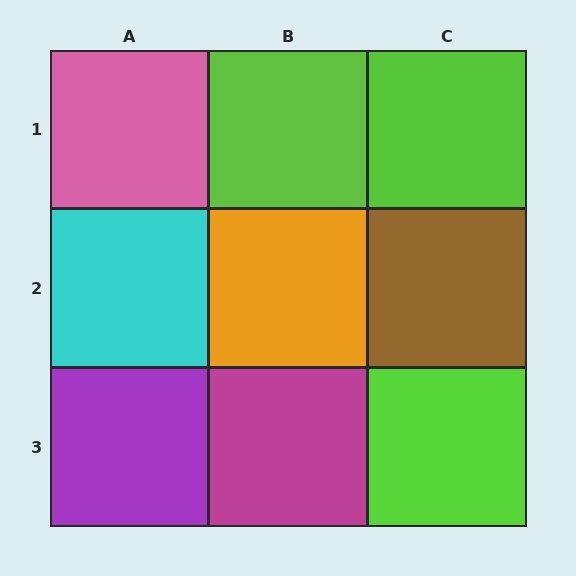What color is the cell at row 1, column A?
Pink.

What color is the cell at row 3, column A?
Purple.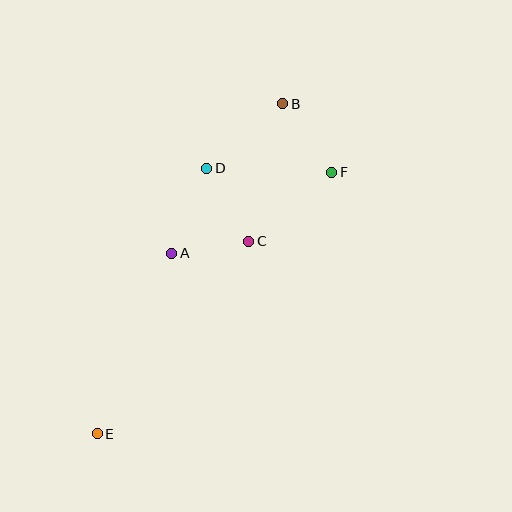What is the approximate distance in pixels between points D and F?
The distance between D and F is approximately 125 pixels.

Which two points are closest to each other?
Points A and C are closest to each other.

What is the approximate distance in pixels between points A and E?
The distance between A and E is approximately 195 pixels.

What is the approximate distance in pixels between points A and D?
The distance between A and D is approximately 92 pixels.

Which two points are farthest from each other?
Points B and E are farthest from each other.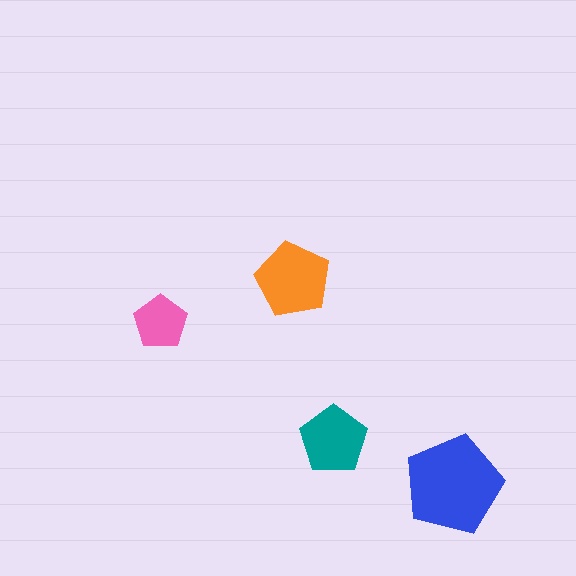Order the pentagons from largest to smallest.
the blue one, the orange one, the teal one, the pink one.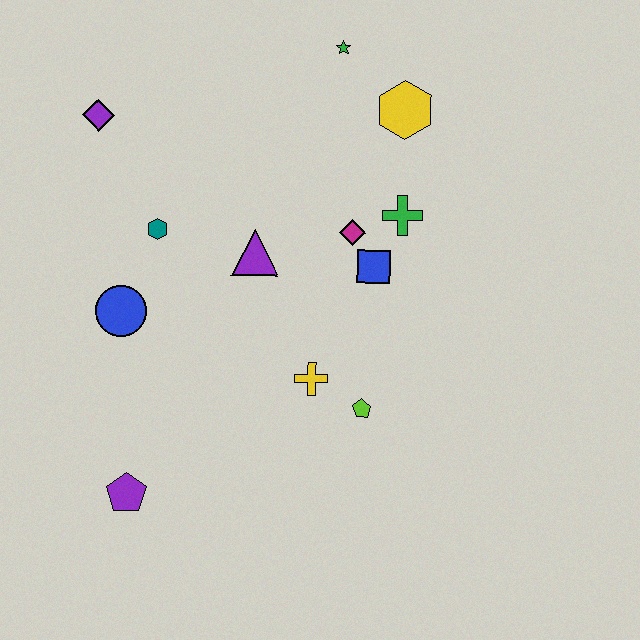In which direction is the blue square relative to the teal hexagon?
The blue square is to the right of the teal hexagon.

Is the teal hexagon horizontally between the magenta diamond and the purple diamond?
Yes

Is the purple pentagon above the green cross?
No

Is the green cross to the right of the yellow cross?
Yes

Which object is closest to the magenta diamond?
The blue square is closest to the magenta diamond.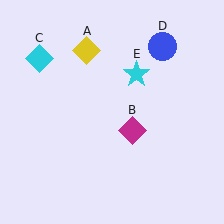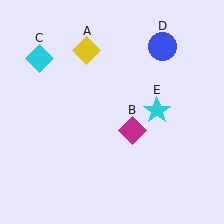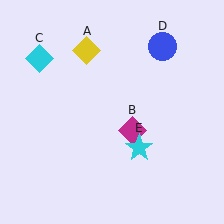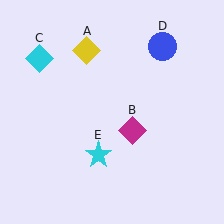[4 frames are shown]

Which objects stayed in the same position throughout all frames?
Yellow diamond (object A) and magenta diamond (object B) and cyan diamond (object C) and blue circle (object D) remained stationary.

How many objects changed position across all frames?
1 object changed position: cyan star (object E).